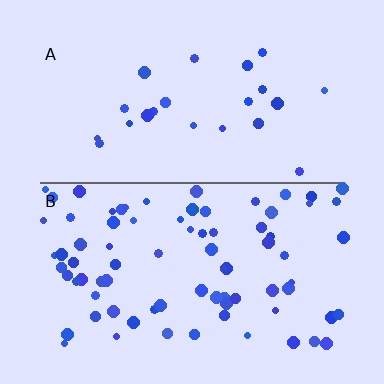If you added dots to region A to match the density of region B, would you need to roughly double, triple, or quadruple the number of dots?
Approximately triple.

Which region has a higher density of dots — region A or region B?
B (the bottom).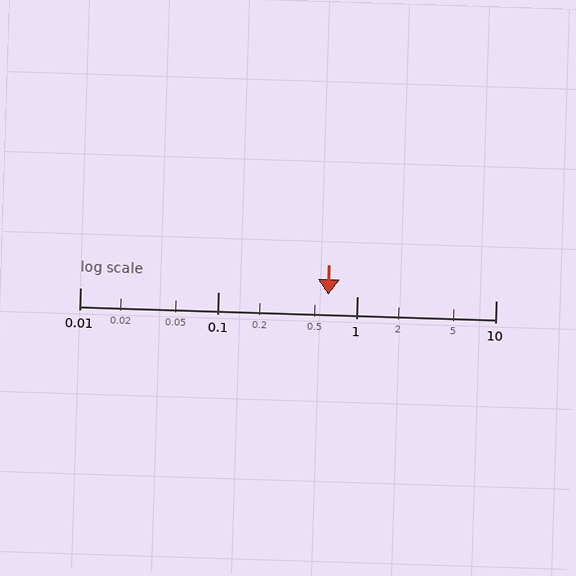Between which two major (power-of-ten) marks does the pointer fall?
The pointer is between 0.1 and 1.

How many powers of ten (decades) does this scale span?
The scale spans 3 decades, from 0.01 to 10.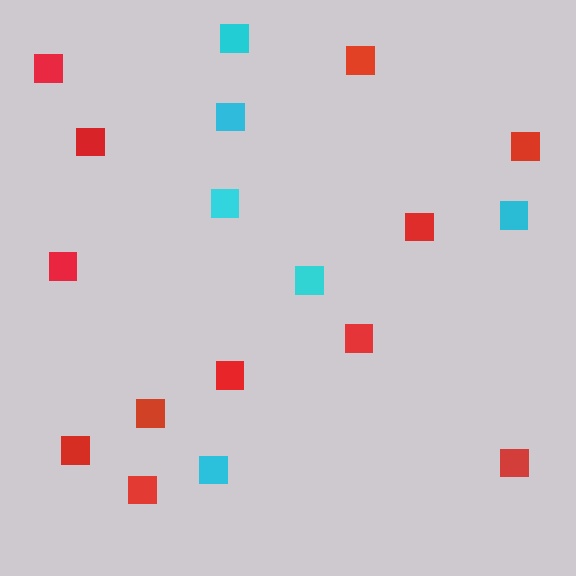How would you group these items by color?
There are 2 groups: one group of red squares (12) and one group of cyan squares (6).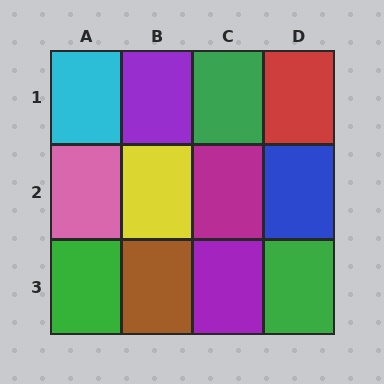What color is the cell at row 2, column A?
Pink.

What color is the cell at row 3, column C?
Purple.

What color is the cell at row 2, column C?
Magenta.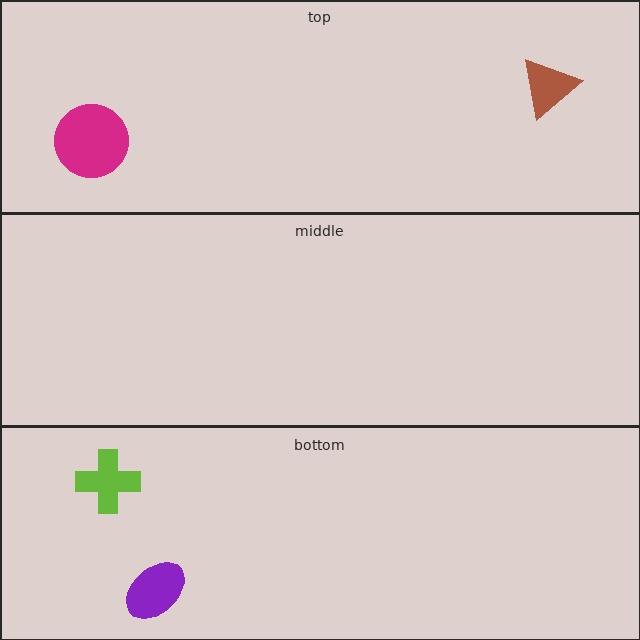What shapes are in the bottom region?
The purple ellipse, the lime cross.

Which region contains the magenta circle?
The top region.